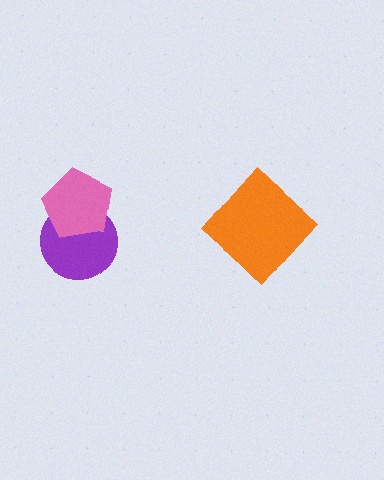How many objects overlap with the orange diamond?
0 objects overlap with the orange diamond.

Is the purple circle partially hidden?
Yes, it is partially covered by another shape.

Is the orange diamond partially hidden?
No, no other shape covers it.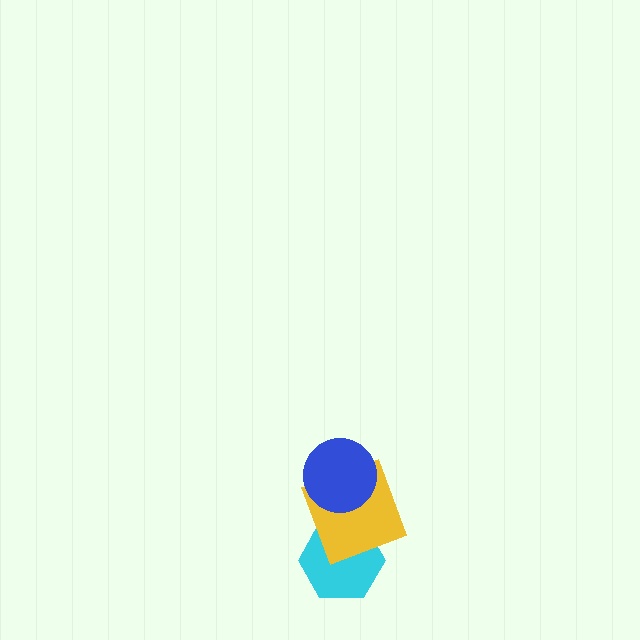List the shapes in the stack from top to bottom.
From top to bottom: the blue circle, the yellow square, the cyan hexagon.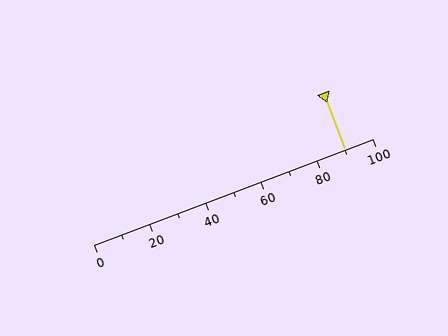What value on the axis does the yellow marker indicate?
The marker indicates approximately 90.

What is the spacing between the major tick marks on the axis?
The major ticks are spaced 20 apart.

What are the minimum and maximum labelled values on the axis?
The axis runs from 0 to 100.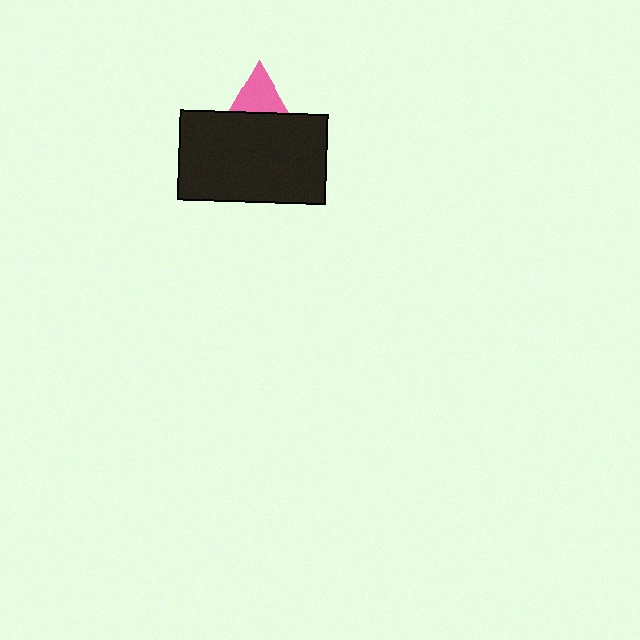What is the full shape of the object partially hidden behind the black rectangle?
The partially hidden object is a pink triangle.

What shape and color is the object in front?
The object in front is a black rectangle.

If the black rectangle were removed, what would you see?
You would see the complete pink triangle.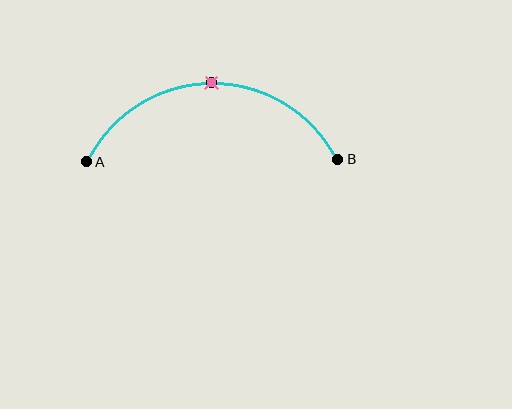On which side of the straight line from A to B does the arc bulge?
The arc bulges above the straight line connecting A and B.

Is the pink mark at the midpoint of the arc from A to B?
Yes. The pink mark lies on the arc at equal arc-length from both A and B — it is the arc midpoint.